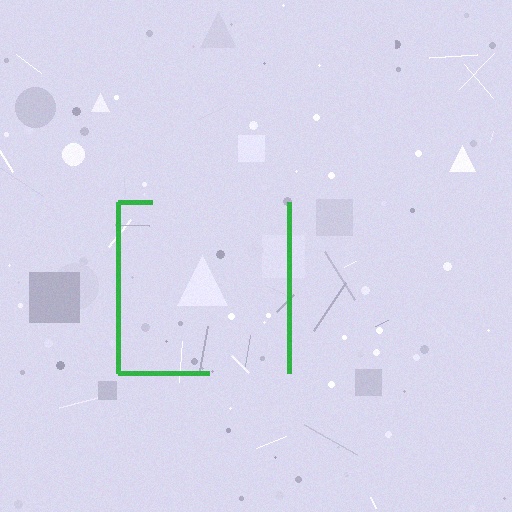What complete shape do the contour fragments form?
The contour fragments form a square.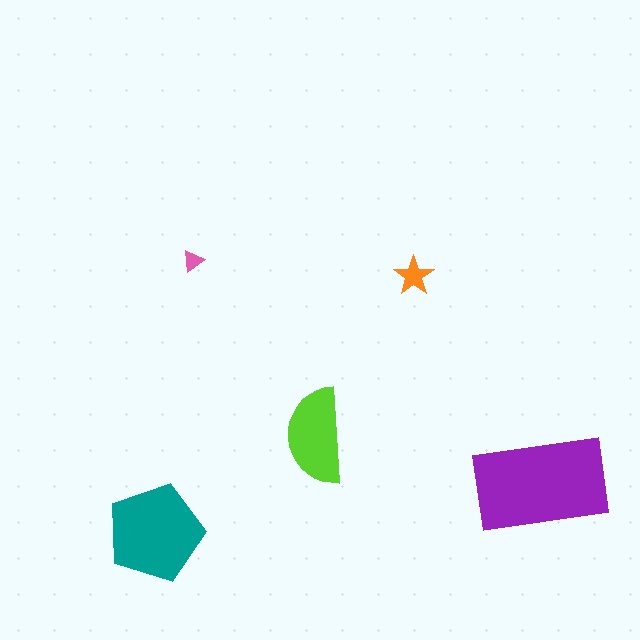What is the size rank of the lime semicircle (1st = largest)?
3rd.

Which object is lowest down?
The teal pentagon is bottommost.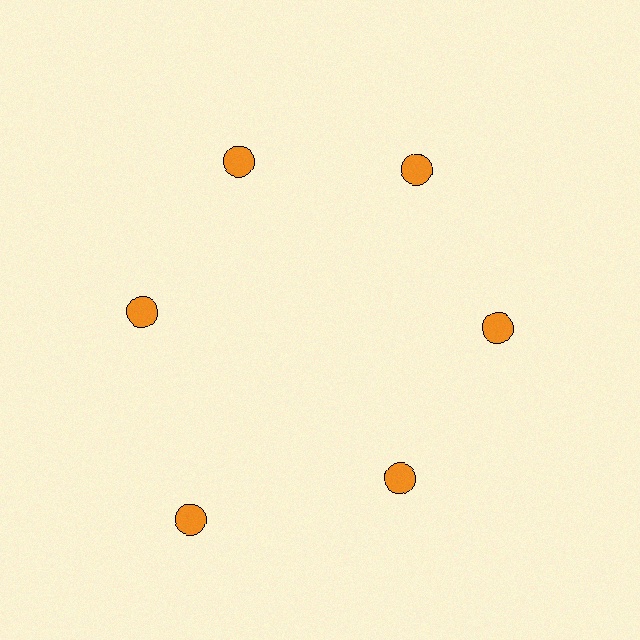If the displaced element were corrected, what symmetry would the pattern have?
It would have 6-fold rotational symmetry — the pattern would map onto itself every 60 degrees.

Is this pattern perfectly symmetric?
No. The 6 orange circles are arranged in a ring, but one element near the 7 o'clock position is pushed outward from the center, breaking the 6-fold rotational symmetry.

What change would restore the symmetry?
The symmetry would be restored by moving it inward, back onto the ring so that all 6 circles sit at equal angles and equal distance from the center.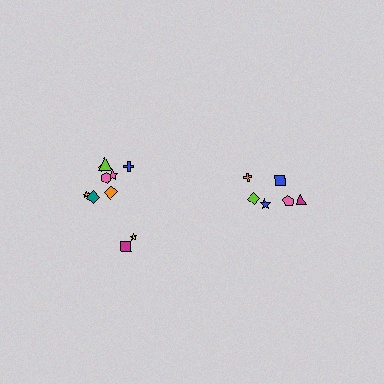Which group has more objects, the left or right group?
The left group.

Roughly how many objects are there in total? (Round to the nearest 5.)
Roughly 15 objects in total.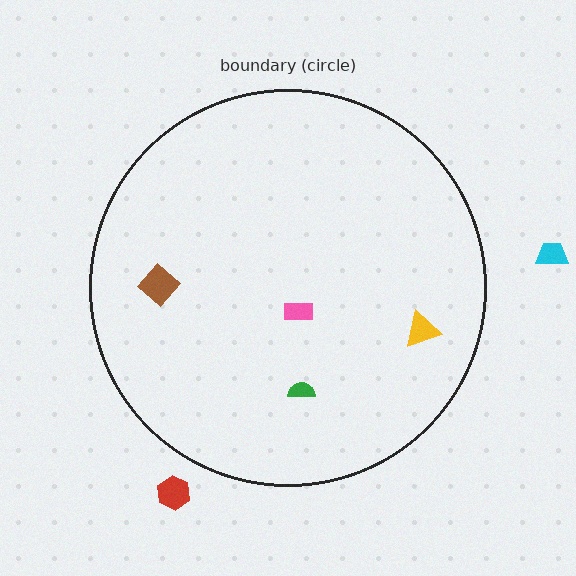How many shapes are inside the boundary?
4 inside, 2 outside.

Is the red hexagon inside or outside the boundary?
Outside.